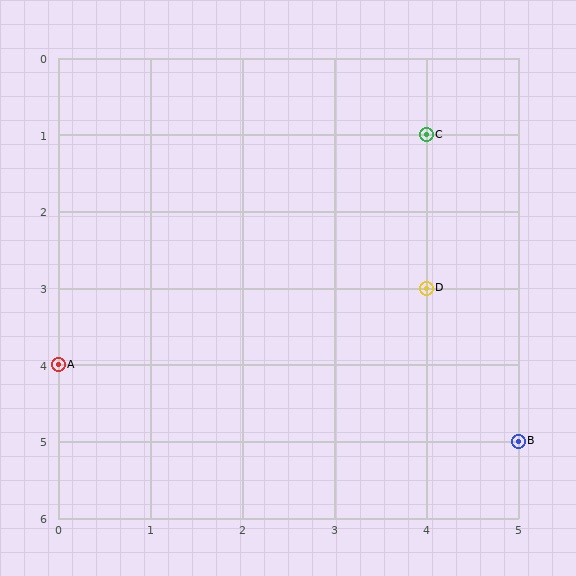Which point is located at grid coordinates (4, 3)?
Point D is at (4, 3).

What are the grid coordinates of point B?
Point B is at grid coordinates (5, 5).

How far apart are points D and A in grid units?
Points D and A are 4 columns and 1 row apart (about 4.1 grid units diagonally).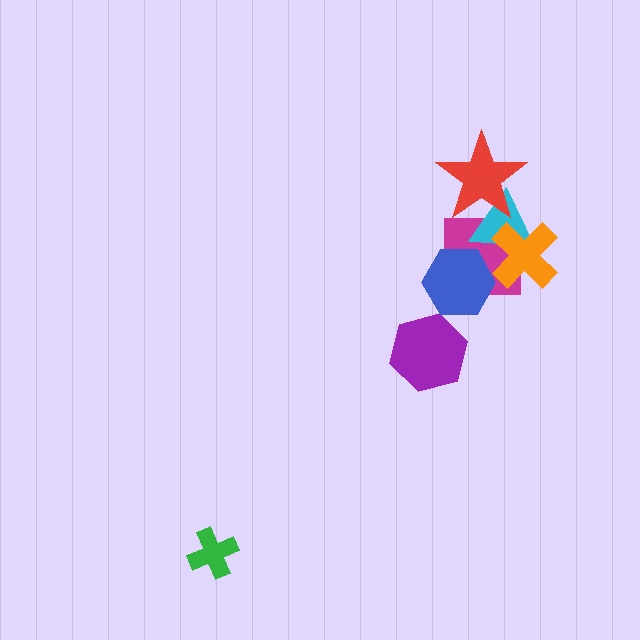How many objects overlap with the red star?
1 object overlaps with the red star.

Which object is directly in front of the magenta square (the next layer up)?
The cyan triangle is directly in front of the magenta square.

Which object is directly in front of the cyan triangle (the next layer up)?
The orange cross is directly in front of the cyan triangle.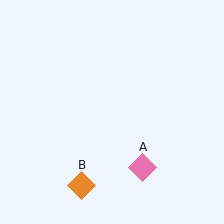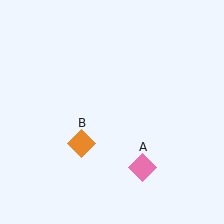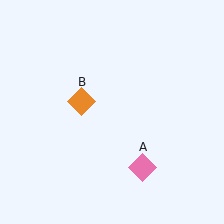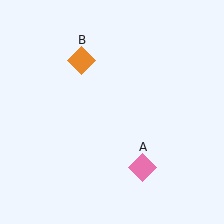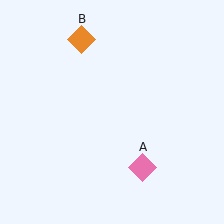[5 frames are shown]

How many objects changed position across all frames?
1 object changed position: orange diamond (object B).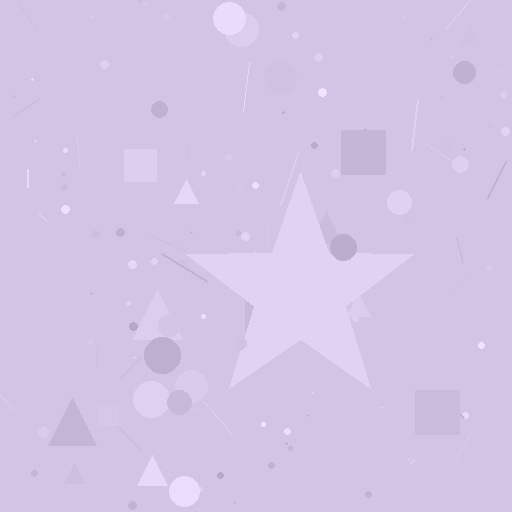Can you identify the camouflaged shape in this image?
The camouflaged shape is a star.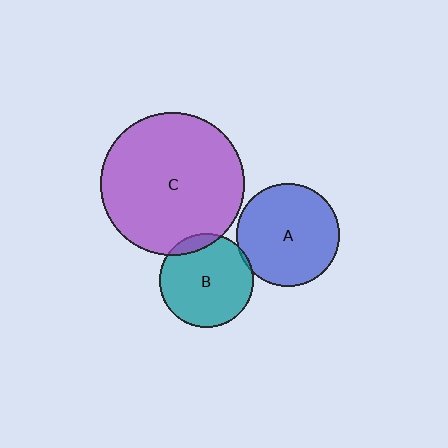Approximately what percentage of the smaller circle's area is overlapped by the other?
Approximately 5%.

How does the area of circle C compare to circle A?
Approximately 1.9 times.